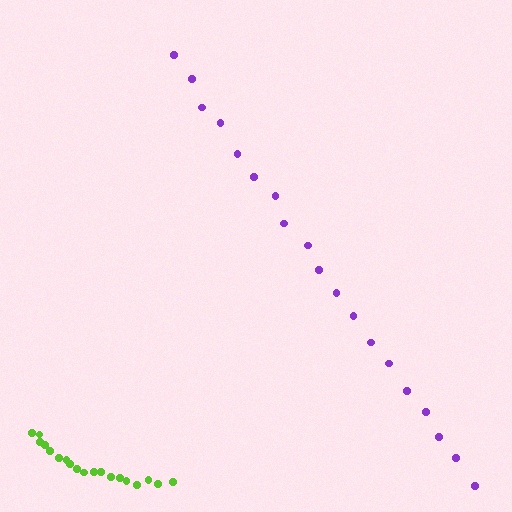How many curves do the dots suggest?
There are 2 distinct paths.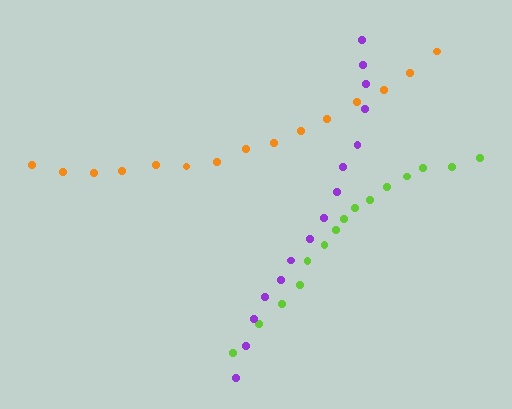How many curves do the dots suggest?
There are 3 distinct paths.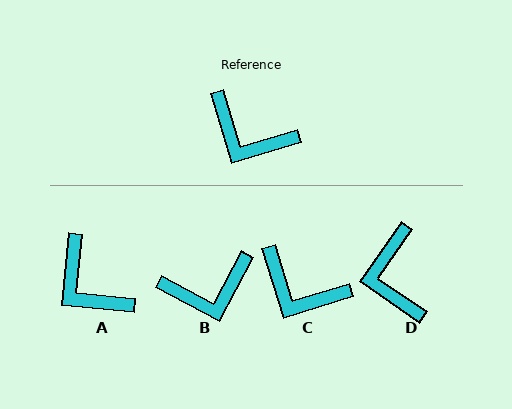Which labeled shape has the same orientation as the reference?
C.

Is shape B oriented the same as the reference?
No, it is off by about 45 degrees.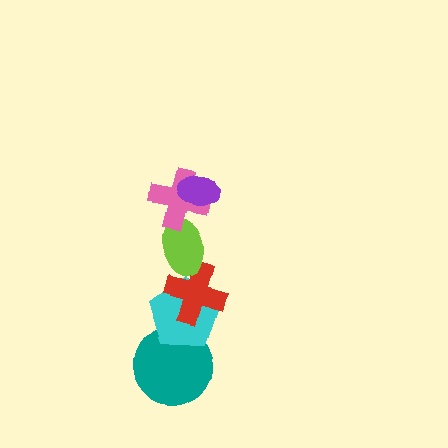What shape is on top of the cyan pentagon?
The red cross is on top of the cyan pentagon.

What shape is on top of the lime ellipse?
The pink cross is on top of the lime ellipse.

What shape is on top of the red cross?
The lime ellipse is on top of the red cross.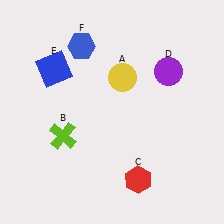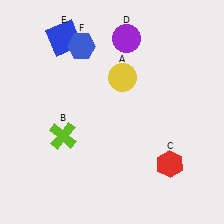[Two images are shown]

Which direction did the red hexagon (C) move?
The red hexagon (C) moved right.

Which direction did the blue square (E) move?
The blue square (E) moved up.